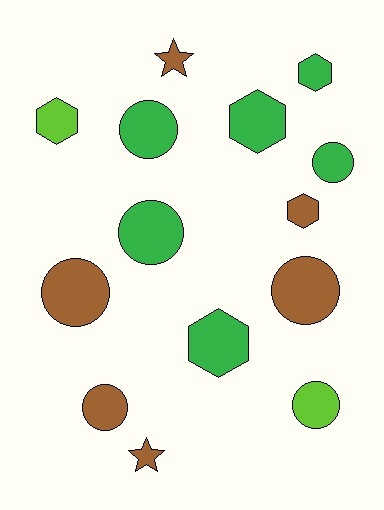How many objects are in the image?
There are 14 objects.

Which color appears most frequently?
Brown, with 6 objects.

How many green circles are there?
There are 3 green circles.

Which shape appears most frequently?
Circle, with 7 objects.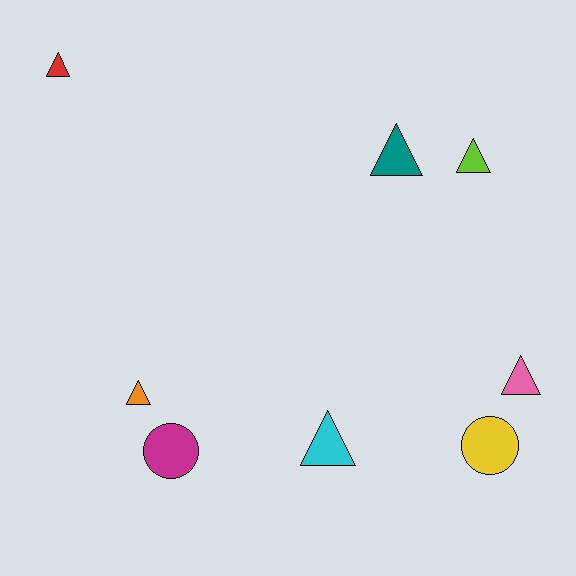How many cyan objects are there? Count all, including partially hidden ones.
There is 1 cyan object.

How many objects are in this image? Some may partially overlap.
There are 8 objects.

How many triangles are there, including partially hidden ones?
There are 6 triangles.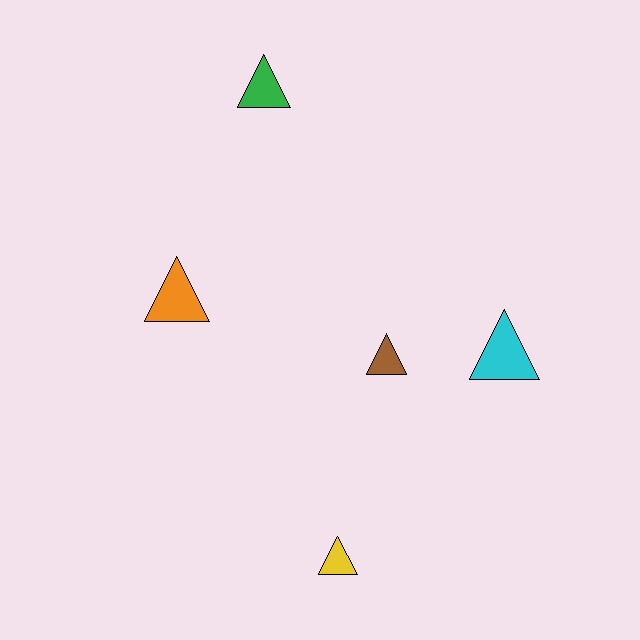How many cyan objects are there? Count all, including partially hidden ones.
There is 1 cyan object.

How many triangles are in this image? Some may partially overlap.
There are 5 triangles.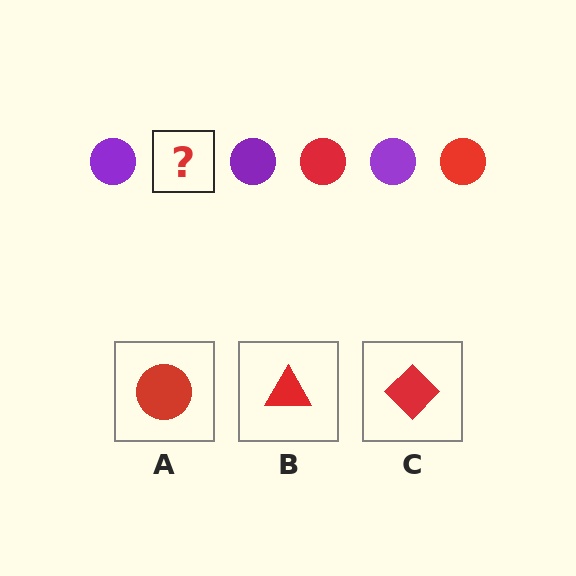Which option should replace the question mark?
Option A.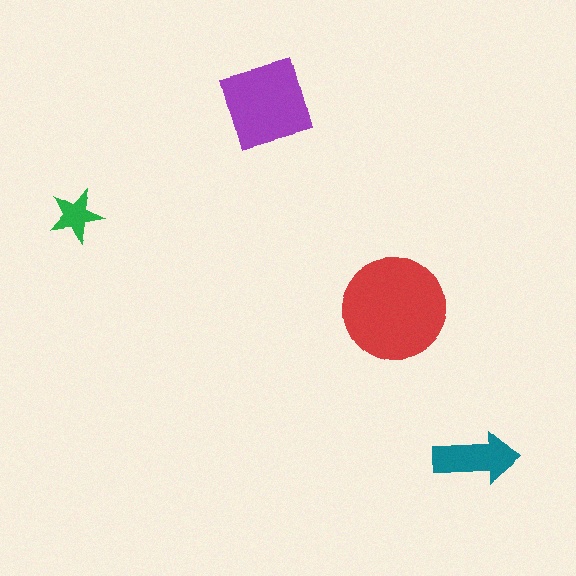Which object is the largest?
The red circle.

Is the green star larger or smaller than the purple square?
Smaller.